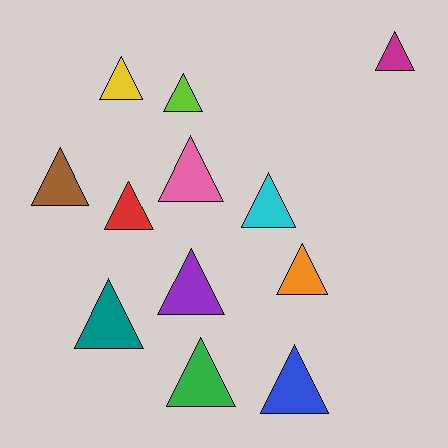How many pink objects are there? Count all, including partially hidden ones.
There is 1 pink object.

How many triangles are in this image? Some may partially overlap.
There are 12 triangles.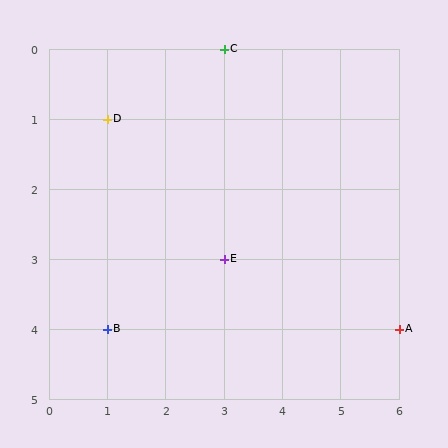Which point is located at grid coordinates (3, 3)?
Point E is at (3, 3).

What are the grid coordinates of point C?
Point C is at grid coordinates (3, 0).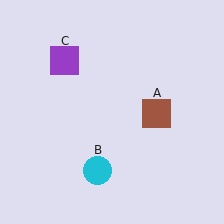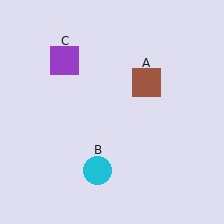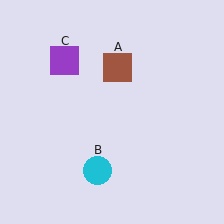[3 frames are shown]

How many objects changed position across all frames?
1 object changed position: brown square (object A).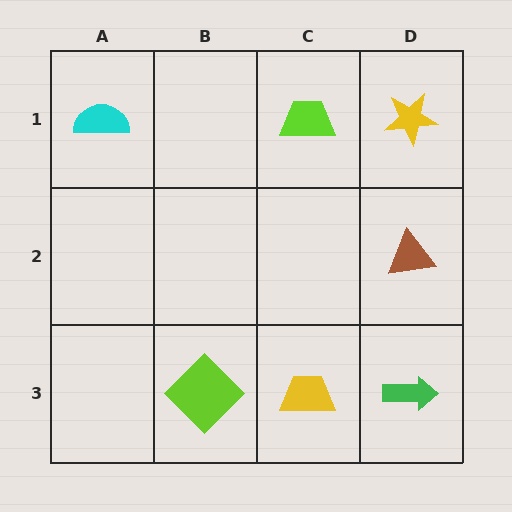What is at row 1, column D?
A yellow star.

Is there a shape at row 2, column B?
No, that cell is empty.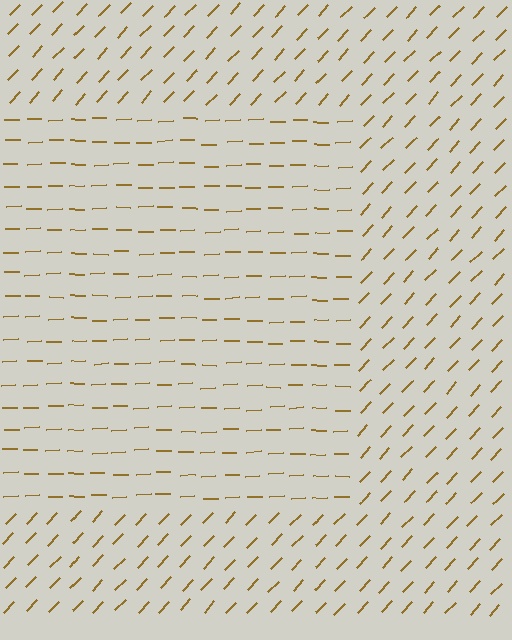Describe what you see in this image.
The image is filled with small brown line segments. A rectangle region in the image has lines oriented differently from the surrounding lines, creating a visible texture boundary.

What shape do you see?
I see a rectangle.